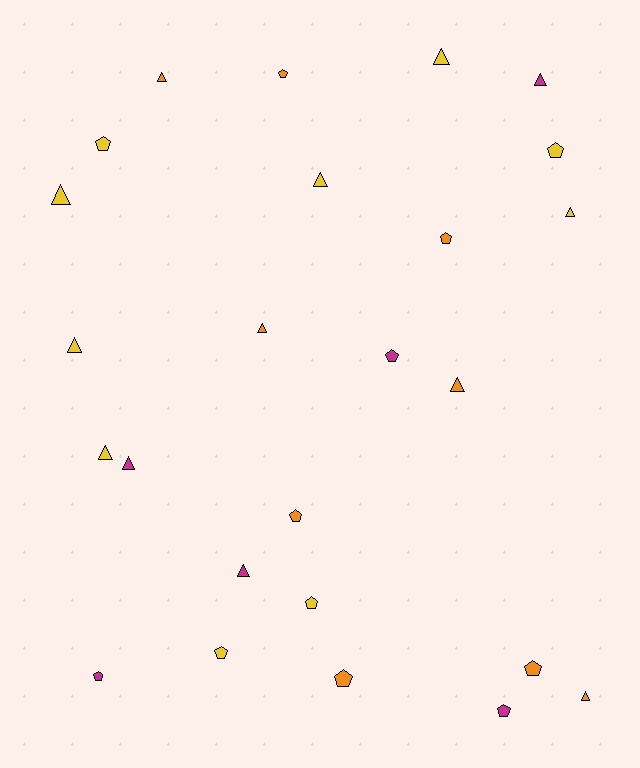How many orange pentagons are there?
There are 5 orange pentagons.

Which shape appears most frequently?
Triangle, with 13 objects.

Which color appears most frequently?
Yellow, with 10 objects.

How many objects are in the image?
There are 25 objects.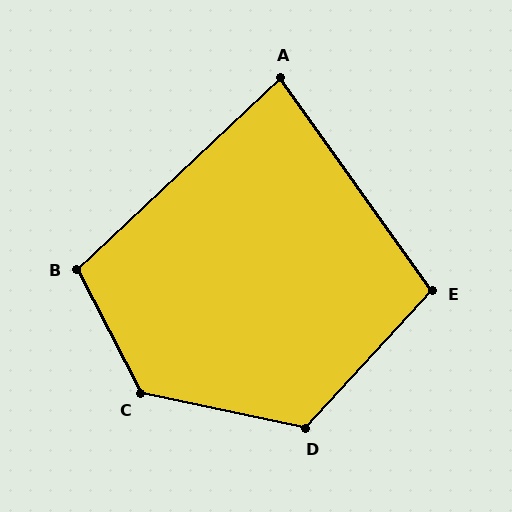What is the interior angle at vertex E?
Approximately 102 degrees (obtuse).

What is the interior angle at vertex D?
Approximately 121 degrees (obtuse).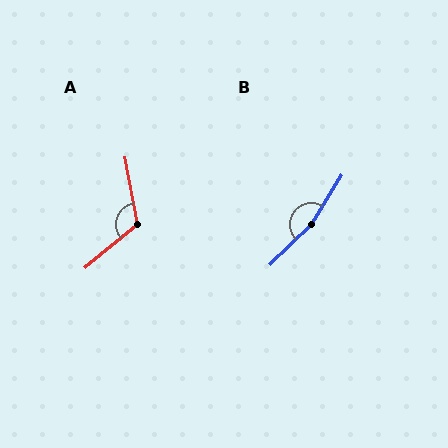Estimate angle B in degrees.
Approximately 166 degrees.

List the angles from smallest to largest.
A (119°), B (166°).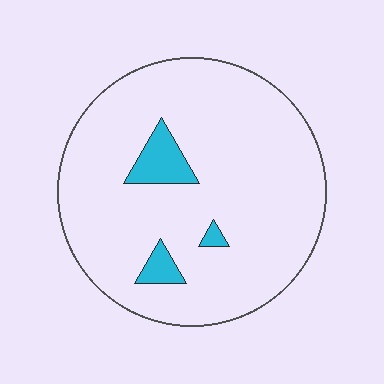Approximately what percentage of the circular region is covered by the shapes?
Approximately 10%.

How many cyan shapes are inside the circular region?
3.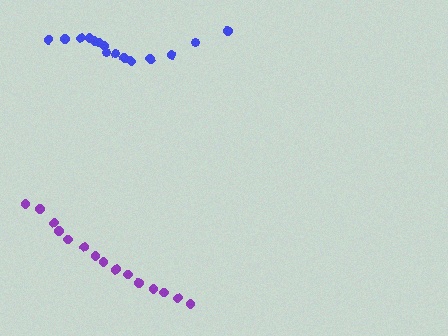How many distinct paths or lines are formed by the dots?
There are 2 distinct paths.